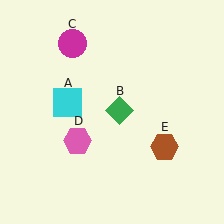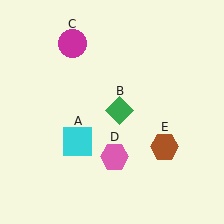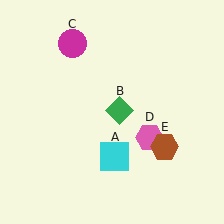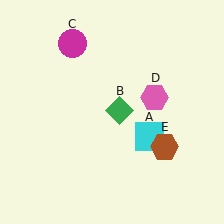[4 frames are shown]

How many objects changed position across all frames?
2 objects changed position: cyan square (object A), pink hexagon (object D).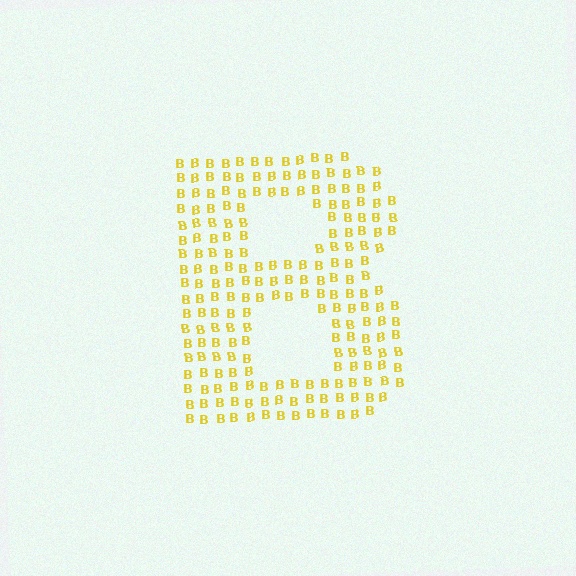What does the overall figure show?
The overall figure shows the letter B.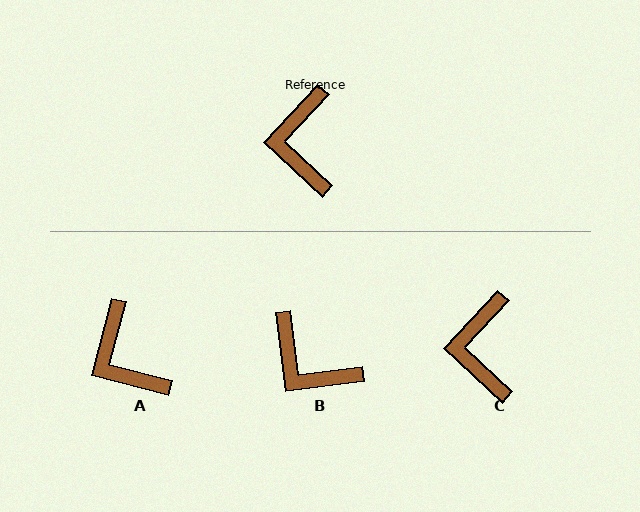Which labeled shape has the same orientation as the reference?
C.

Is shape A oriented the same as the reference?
No, it is off by about 28 degrees.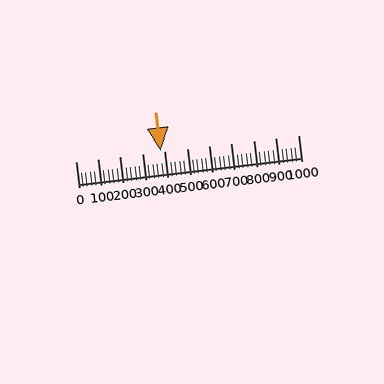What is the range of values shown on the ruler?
The ruler shows values from 0 to 1000.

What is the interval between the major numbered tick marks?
The major tick marks are spaced 100 units apart.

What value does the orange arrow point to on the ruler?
The orange arrow points to approximately 380.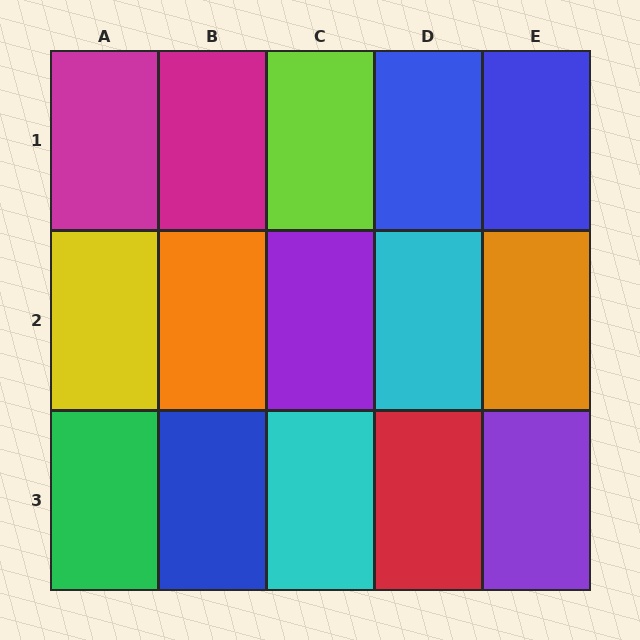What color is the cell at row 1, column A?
Magenta.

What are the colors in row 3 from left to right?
Green, blue, cyan, red, purple.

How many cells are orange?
2 cells are orange.